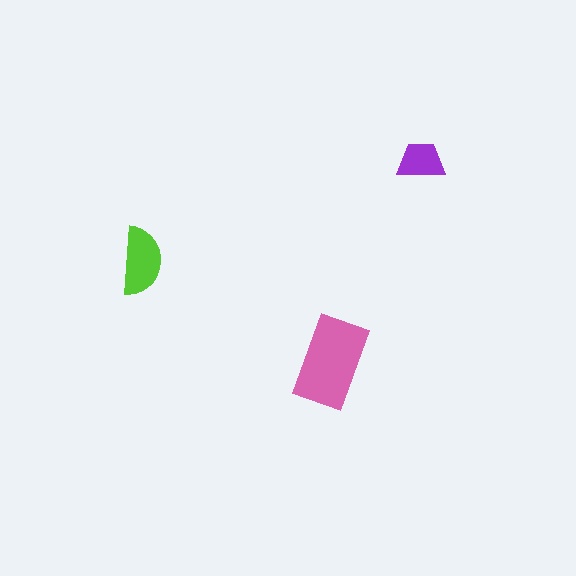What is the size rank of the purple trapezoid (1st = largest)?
3rd.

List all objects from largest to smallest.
The pink rectangle, the lime semicircle, the purple trapezoid.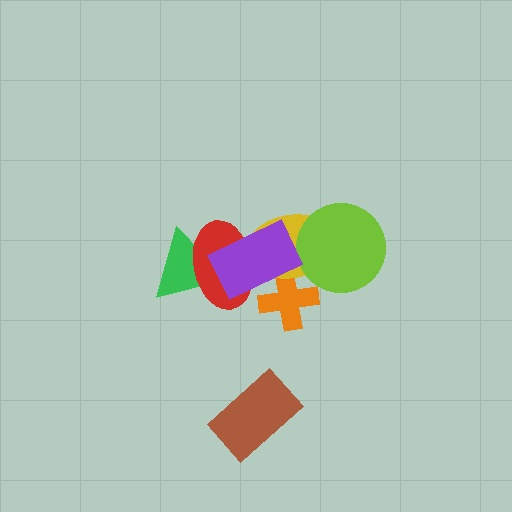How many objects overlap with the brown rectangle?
0 objects overlap with the brown rectangle.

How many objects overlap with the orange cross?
2 objects overlap with the orange cross.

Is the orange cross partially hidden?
Yes, it is partially covered by another shape.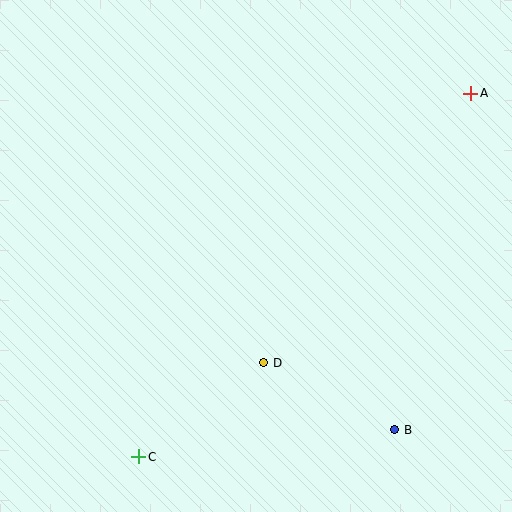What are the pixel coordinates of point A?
Point A is at (471, 93).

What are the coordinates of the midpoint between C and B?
The midpoint between C and B is at (267, 443).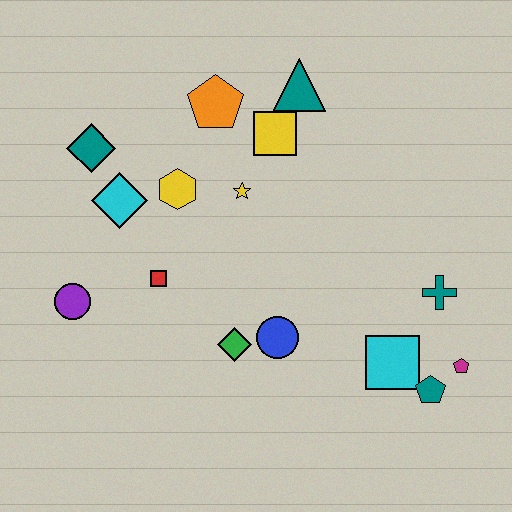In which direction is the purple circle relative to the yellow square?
The purple circle is to the left of the yellow square.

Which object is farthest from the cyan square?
The teal diamond is farthest from the cyan square.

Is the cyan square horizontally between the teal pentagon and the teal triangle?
Yes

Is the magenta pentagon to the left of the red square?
No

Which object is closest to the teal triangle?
The yellow square is closest to the teal triangle.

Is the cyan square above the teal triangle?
No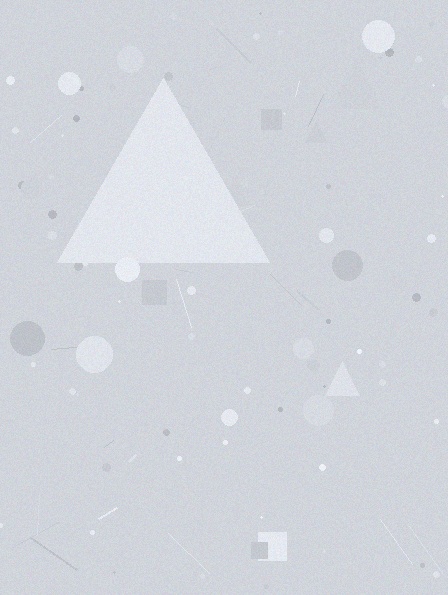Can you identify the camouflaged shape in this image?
The camouflaged shape is a triangle.